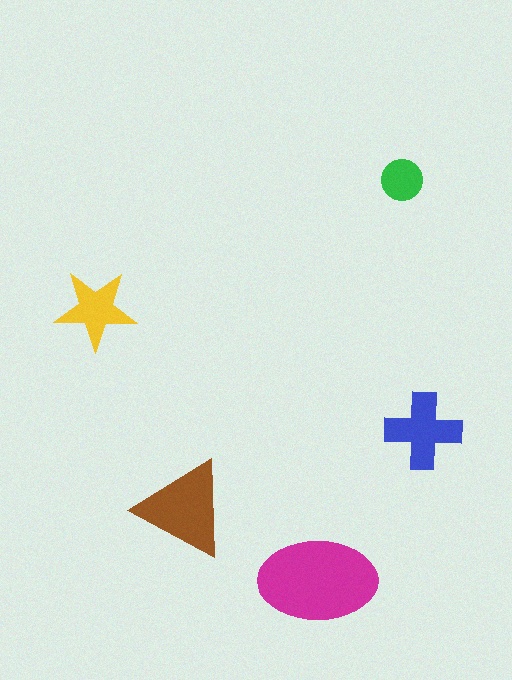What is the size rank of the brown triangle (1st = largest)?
2nd.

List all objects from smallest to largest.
The green circle, the yellow star, the blue cross, the brown triangle, the magenta ellipse.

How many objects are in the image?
There are 5 objects in the image.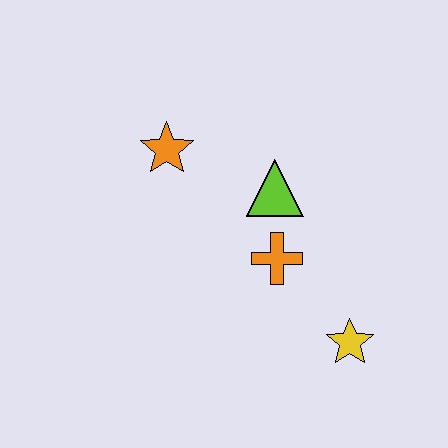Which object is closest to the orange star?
The lime triangle is closest to the orange star.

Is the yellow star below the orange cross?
Yes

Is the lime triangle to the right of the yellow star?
No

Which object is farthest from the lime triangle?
The yellow star is farthest from the lime triangle.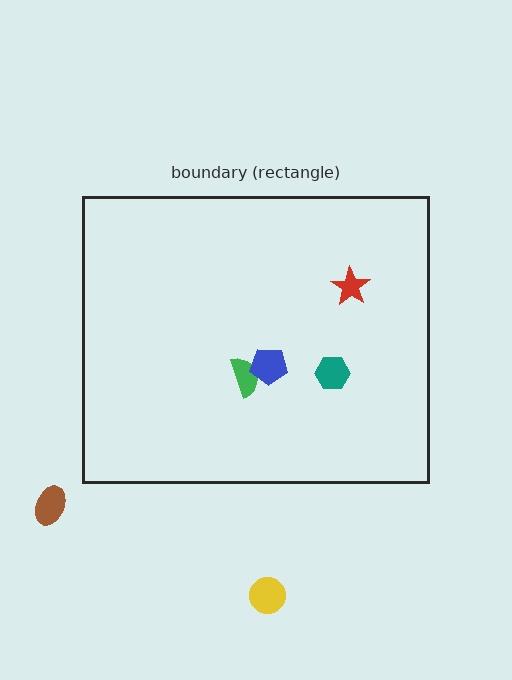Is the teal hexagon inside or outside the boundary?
Inside.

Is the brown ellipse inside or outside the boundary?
Outside.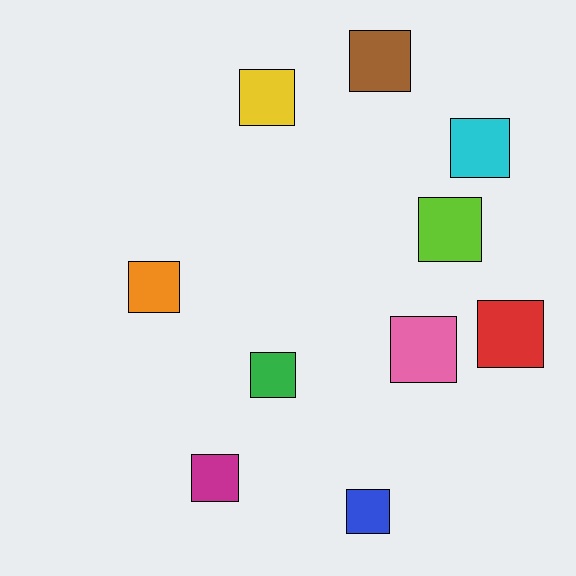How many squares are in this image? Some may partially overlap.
There are 10 squares.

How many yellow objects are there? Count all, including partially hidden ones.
There is 1 yellow object.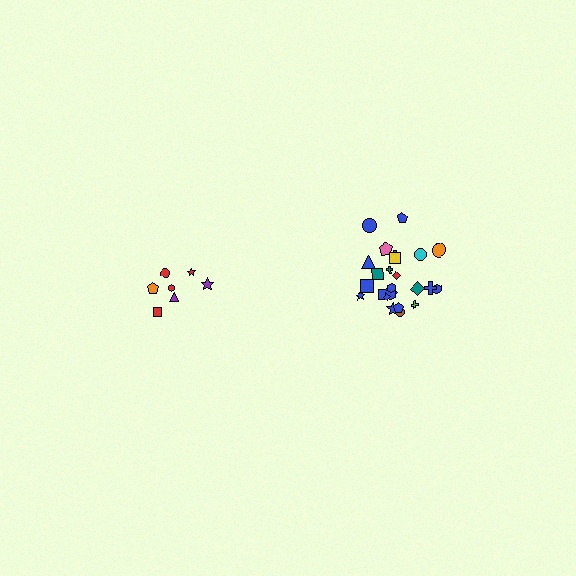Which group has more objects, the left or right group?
The right group.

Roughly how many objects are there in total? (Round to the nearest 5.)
Roughly 30 objects in total.